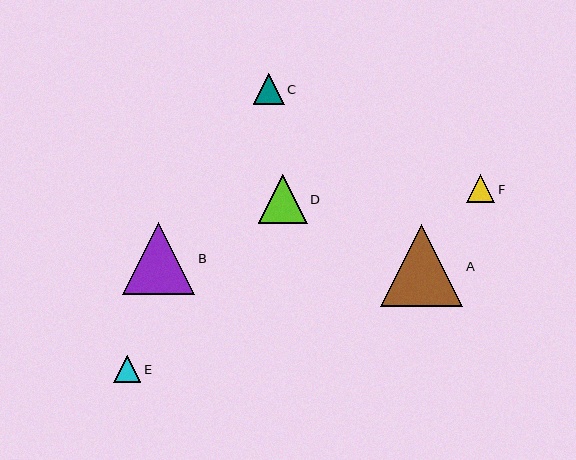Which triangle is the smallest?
Triangle E is the smallest with a size of approximately 27 pixels.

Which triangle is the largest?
Triangle A is the largest with a size of approximately 83 pixels.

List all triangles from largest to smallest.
From largest to smallest: A, B, D, C, F, E.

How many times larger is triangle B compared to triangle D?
Triangle B is approximately 1.5 times the size of triangle D.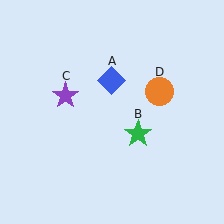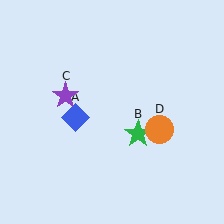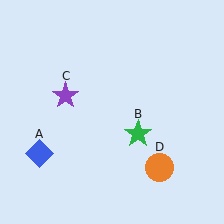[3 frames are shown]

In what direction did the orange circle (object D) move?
The orange circle (object D) moved down.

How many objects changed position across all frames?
2 objects changed position: blue diamond (object A), orange circle (object D).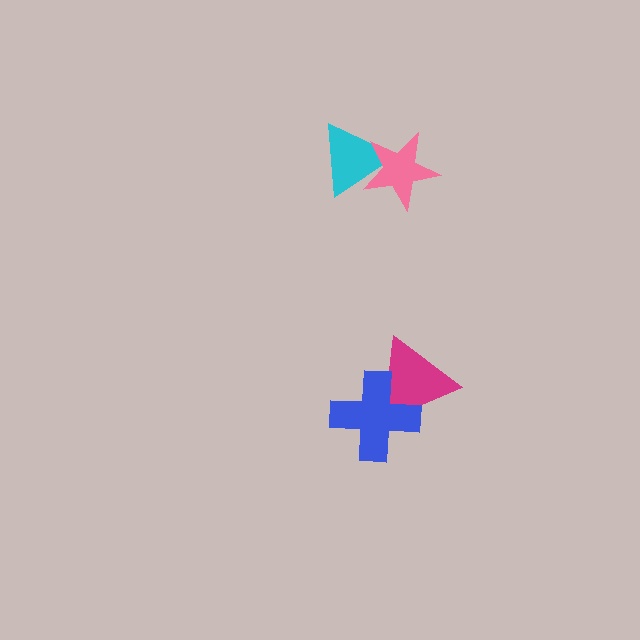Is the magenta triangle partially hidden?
Yes, it is partially covered by another shape.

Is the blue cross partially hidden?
No, no other shape covers it.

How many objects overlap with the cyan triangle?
1 object overlaps with the cyan triangle.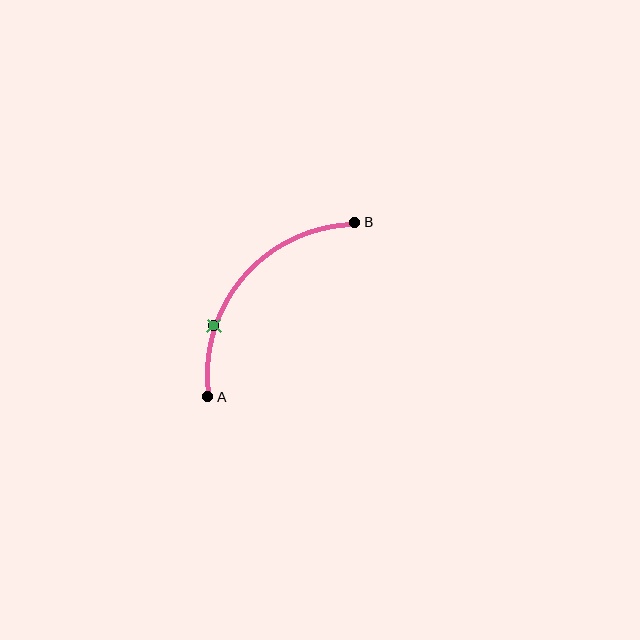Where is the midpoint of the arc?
The arc midpoint is the point on the curve farthest from the straight line joining A and B. It sits above and to the left of that line.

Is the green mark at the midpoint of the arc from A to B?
No. The green mark lies on the arc but is closer to endpoint A. The arc midpoint would be at the point on the curve equidistant along the arc from both A and B.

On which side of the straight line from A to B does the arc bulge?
The arc bulges above and to the left of the straight line connecting A and B.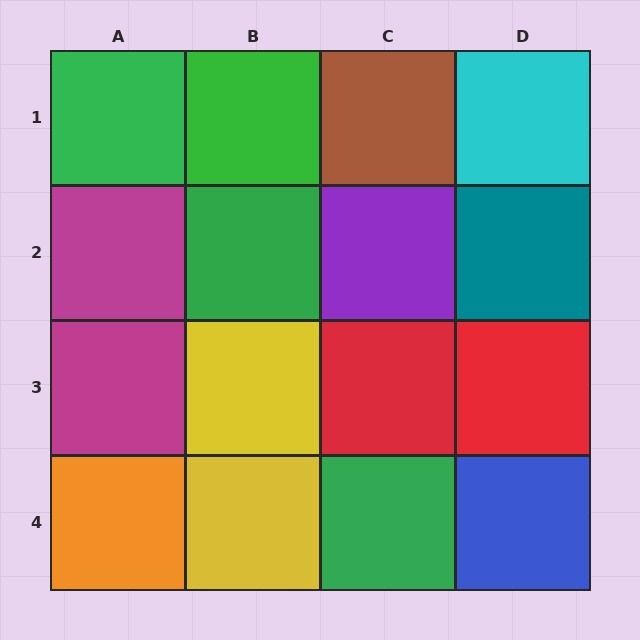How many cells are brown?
1 cell is brown.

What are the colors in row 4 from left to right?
Orange, yellow, green, blue.